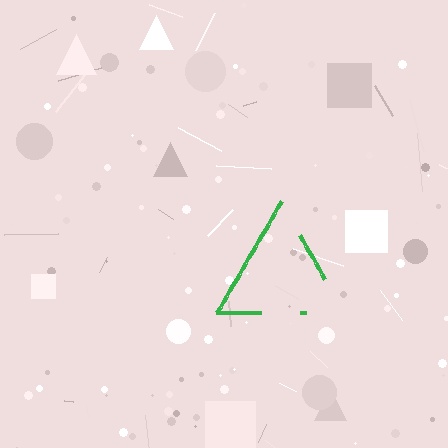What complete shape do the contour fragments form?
The contour fragments form a triangle.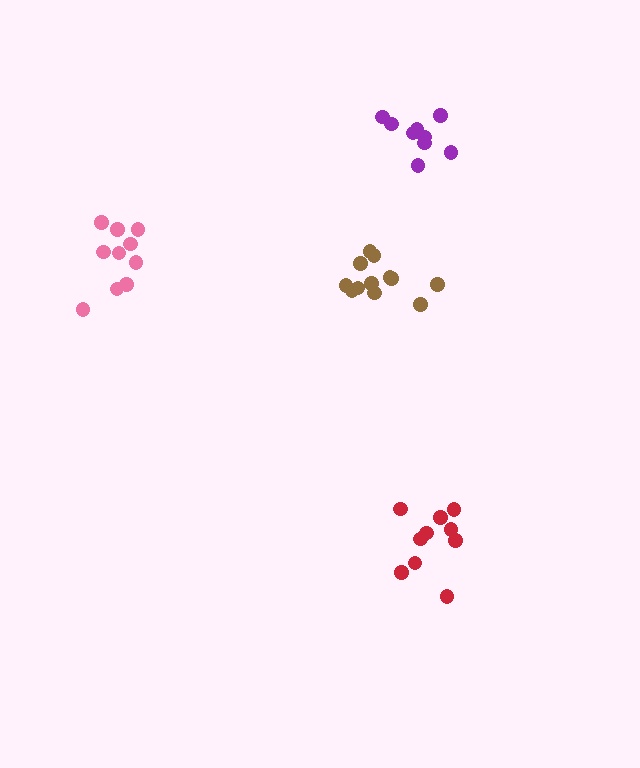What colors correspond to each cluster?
The clusters are colored: red, brown, purple, pink.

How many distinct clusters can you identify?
There are 4 distinct clusters.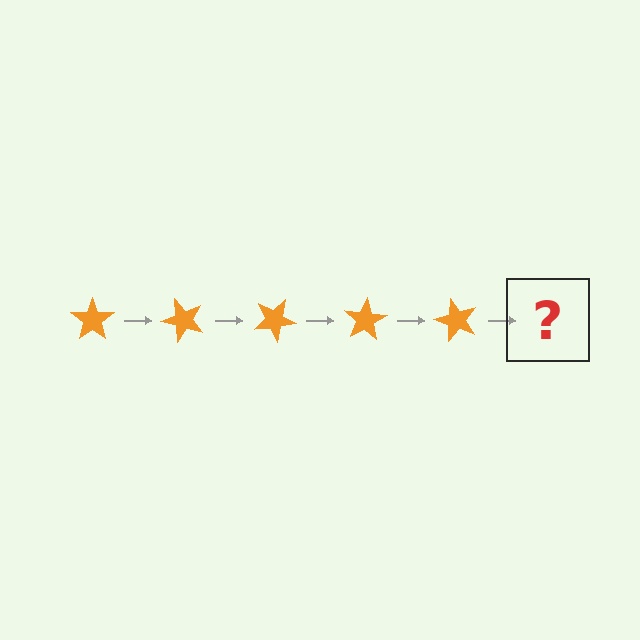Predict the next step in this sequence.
The next step is an orange star rotated 250 degrees.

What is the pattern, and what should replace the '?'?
The pattern is that the star rotates 50 degrees each step. The '?' should be an orange star rotated 250 degrees.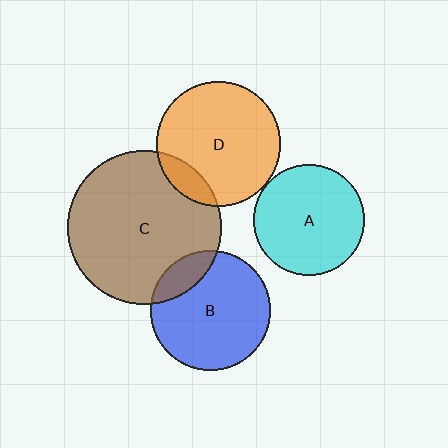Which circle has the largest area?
Circle C (brown).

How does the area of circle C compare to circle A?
Approximately 2.0 times.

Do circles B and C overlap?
Yes.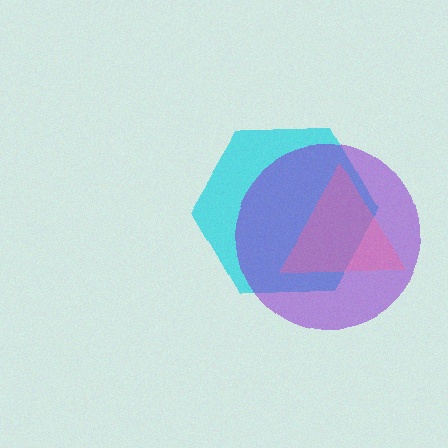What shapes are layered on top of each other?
The layered shapes are: a cyan hexagon, a purple circle, a pink triangle.